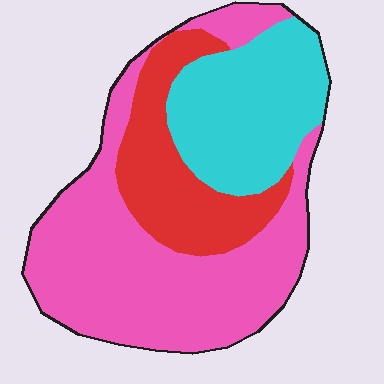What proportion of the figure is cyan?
Cyan takes up about one quarter (1/4) of the figure.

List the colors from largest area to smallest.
From largest to smallest: pink, cyan, red.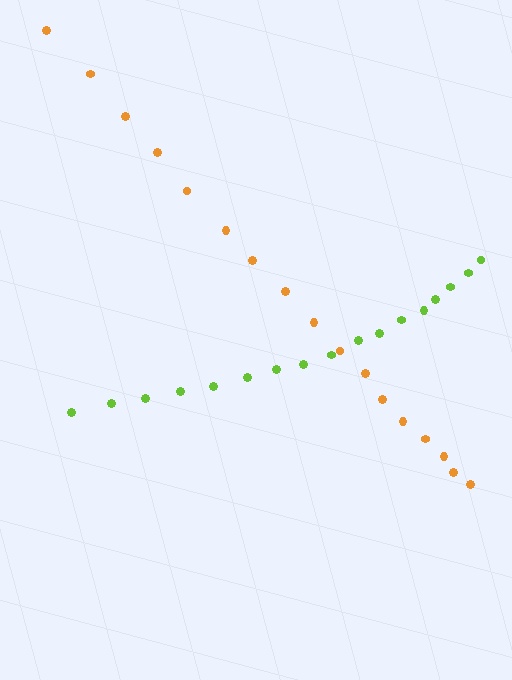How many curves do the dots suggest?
There are 2 distinct paths.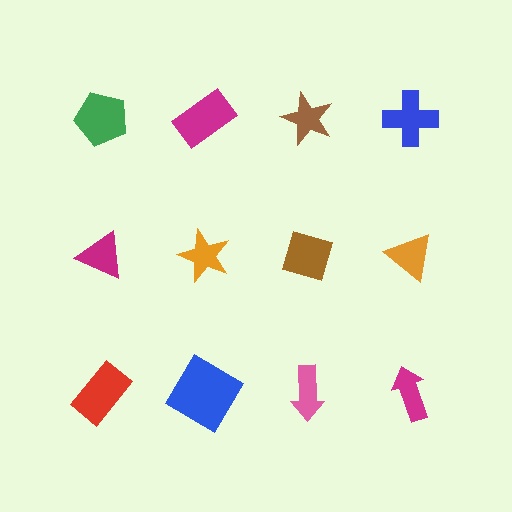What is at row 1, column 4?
A blue cross.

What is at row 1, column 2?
A magenta rectangle.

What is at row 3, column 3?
A pink arrow.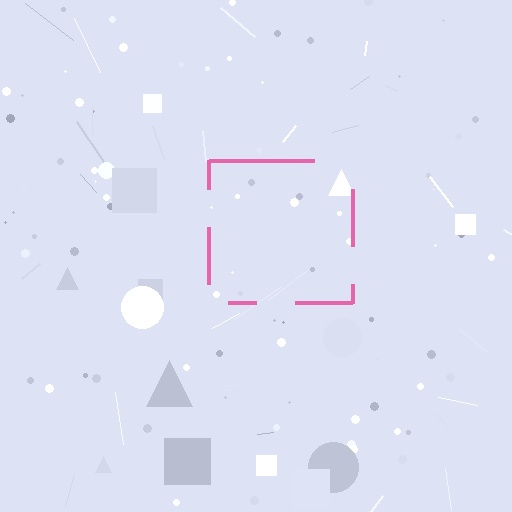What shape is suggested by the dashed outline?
The dashed outline suggests a square.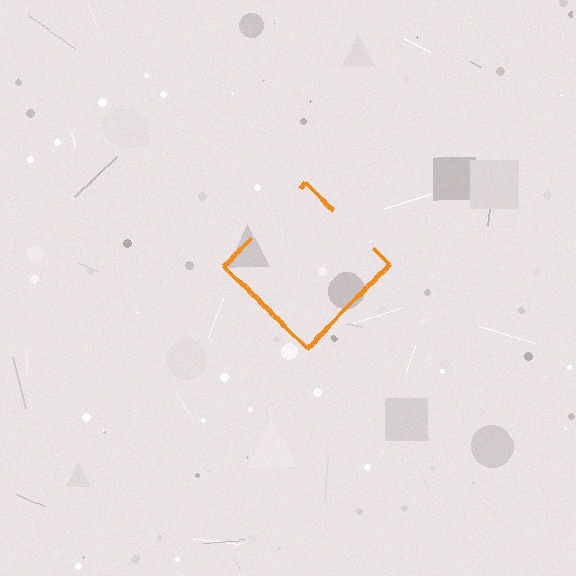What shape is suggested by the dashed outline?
The dashed outline suggests a diamond.